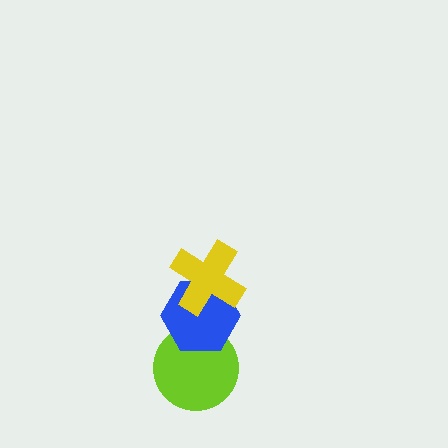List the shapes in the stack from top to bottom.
From top to bottom: the yellow cross, the blue hexagon, the lime circle.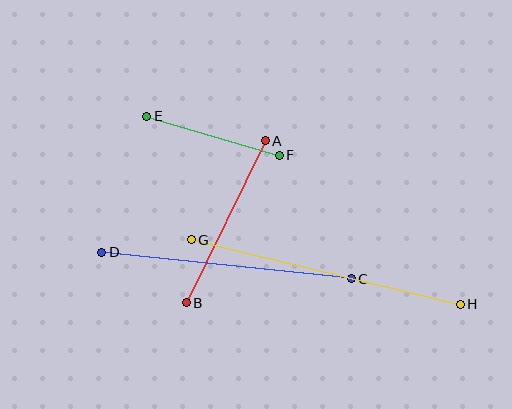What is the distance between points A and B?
The distance is approximately 180 pixels.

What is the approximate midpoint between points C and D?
The midpoint is at approximately (226, 266) pixels.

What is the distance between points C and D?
The distance is approximately 251 pixels.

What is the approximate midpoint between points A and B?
The midpoint is at approximately (226, 222) pixels.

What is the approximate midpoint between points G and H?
The midpoint is at approximately (326, 272) pixels.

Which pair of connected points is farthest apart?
Points G and H are farthest apart.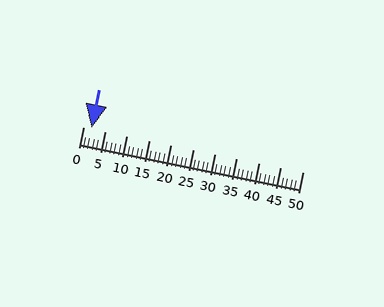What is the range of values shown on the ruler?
The ruler shows values from 0 to 50.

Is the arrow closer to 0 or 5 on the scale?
The arrow is closer to 0.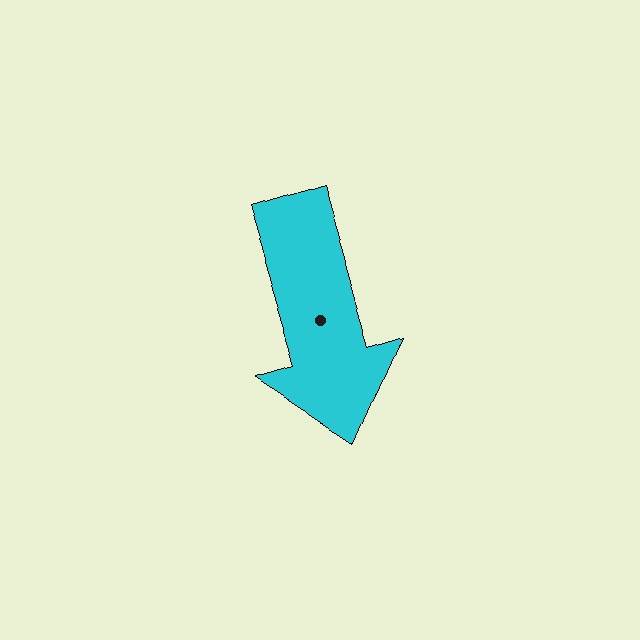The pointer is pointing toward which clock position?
Roughly 5 o'clock.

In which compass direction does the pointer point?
South.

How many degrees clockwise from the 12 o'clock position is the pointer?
Approximately 163 degrees.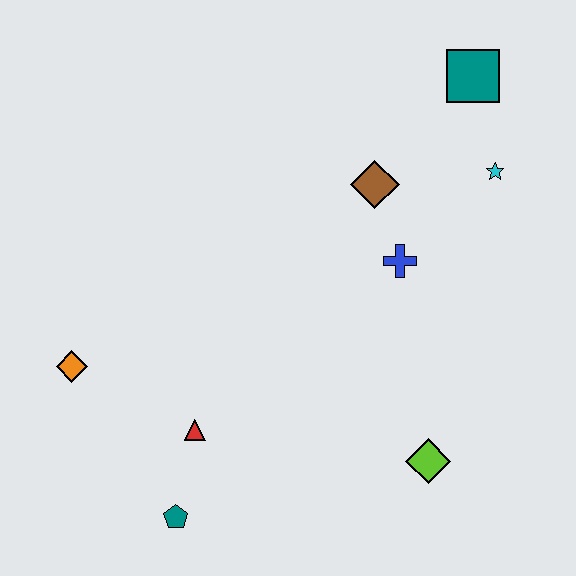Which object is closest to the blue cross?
The brown diamond is closest to the blue cross.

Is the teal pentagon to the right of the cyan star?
No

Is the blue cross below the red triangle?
No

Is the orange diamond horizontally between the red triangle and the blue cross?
No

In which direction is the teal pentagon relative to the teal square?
The teal pentagon is below the teal square.